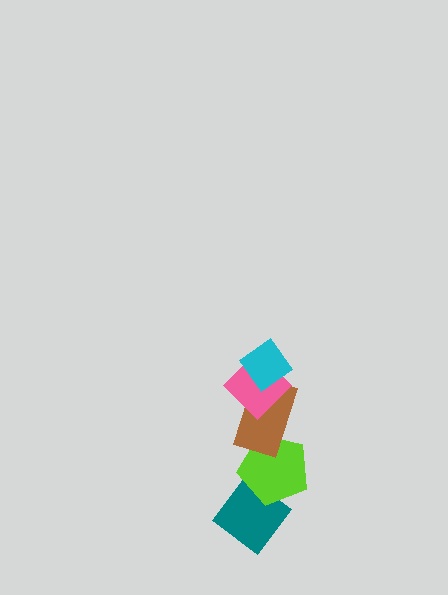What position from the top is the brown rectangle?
The brown rectangle is 3rd from the top.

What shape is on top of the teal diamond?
The lime pentagon is on top of the teal diamond.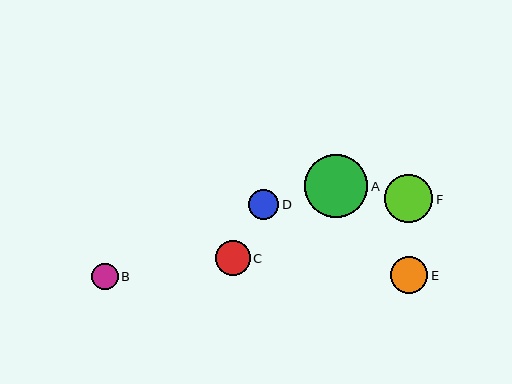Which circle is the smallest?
Circle B is the smallest with a size of approximately 27 pixels.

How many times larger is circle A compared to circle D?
Circle A is approximately 2.1 times the size of circle D.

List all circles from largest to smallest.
From largest to smallest: A, F, E, C, D, B.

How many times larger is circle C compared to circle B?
Circle C is approximately 1.3 times the size of circle B.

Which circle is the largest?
Circle A is the largest with a size of approximately 63 pixels.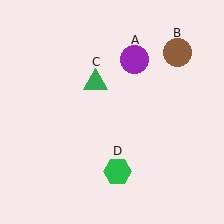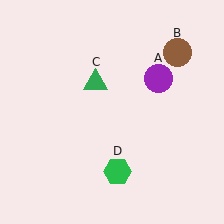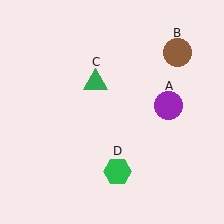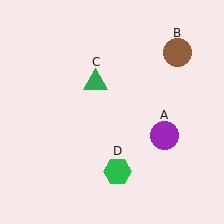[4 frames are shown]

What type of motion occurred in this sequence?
The purple circle (object A) rotated clockwise around the center of the scene.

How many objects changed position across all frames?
1 object changed position: purple circle (object A).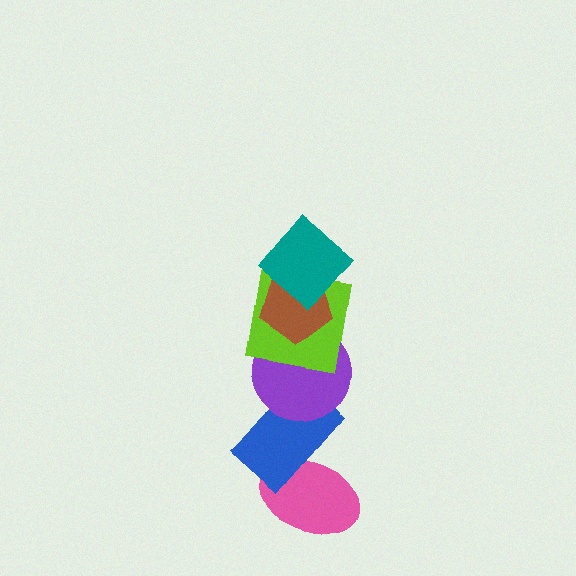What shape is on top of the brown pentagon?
The teal diamond is on top of the brown pentagon.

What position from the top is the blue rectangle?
The blue rectangle is 5th from the top.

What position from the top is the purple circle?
The purple circle is 4th from the top.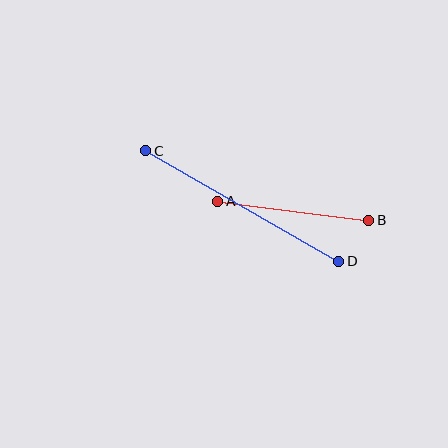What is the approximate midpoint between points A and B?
The midpoint is at approximately (293, 211) pixels.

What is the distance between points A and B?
The distance is approximately 152 pixels.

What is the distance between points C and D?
The distance is approximately 223 pixels.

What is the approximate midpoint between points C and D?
The midpoint is at approximately (242, 206) pixels.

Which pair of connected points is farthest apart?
Points C and D are farthest apart.